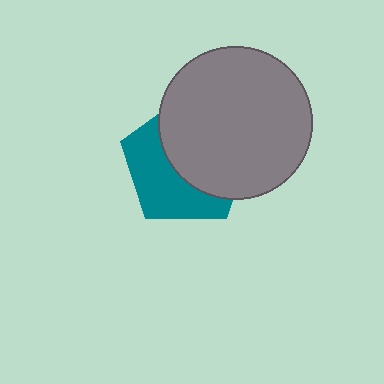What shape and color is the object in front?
The object in front is a gray circle.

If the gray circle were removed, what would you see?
You would see the complete teal pentagon.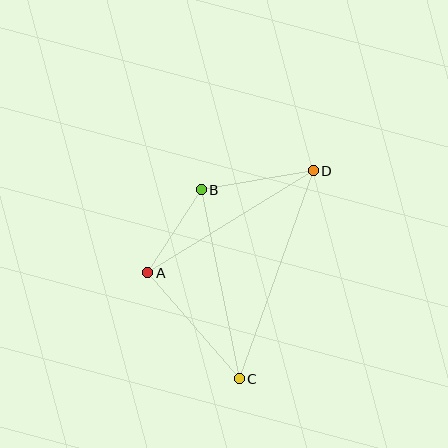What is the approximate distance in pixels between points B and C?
The distance between B and C is approximately 193 pixels.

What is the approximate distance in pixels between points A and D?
The distance between A and D is approximately 194 pixels.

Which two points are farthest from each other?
Points C and D are farthest from each other.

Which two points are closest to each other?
Points A and B are closest to each other.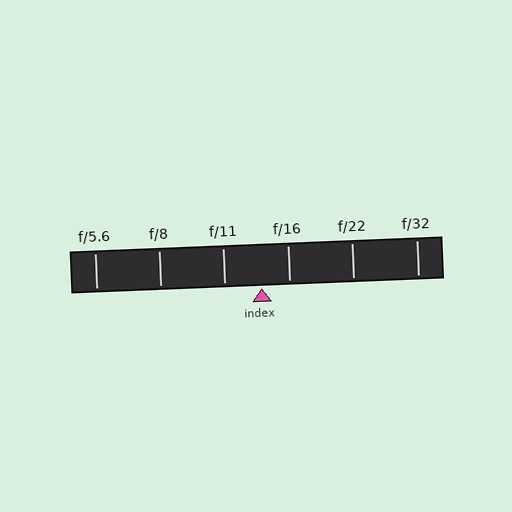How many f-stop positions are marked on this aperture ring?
There are 6 f-stop positions marked.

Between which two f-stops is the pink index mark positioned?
The index mark is between f/11 and f/16.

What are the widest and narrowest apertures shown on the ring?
The widest aperture shown is f/5.6 and the narrowest is f/32.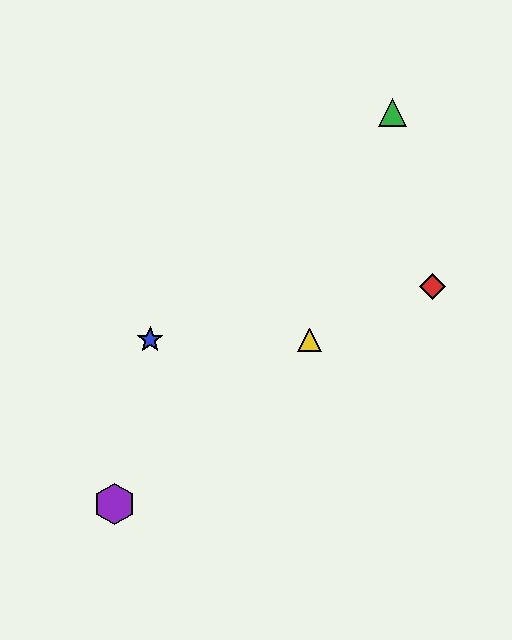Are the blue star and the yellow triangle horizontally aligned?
Yes, both are at y≈340.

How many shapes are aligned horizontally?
2 shapes (the blue star, the yellow triangle) are aligned horizontally.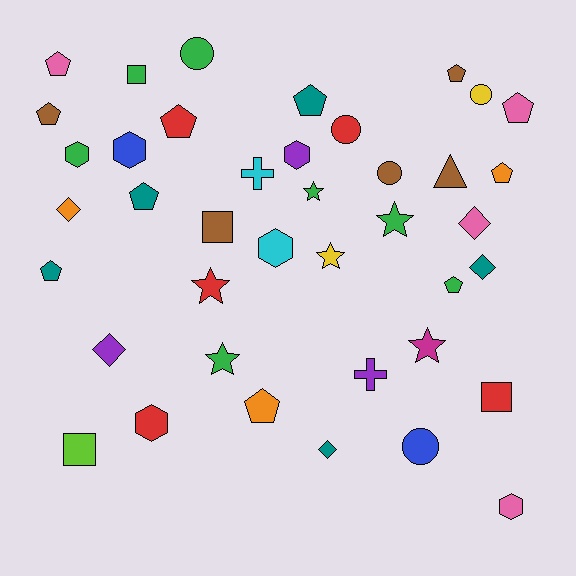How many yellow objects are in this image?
There are 2 yellow objects.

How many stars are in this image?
There are 6 stars.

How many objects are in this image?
There are 40 objects.